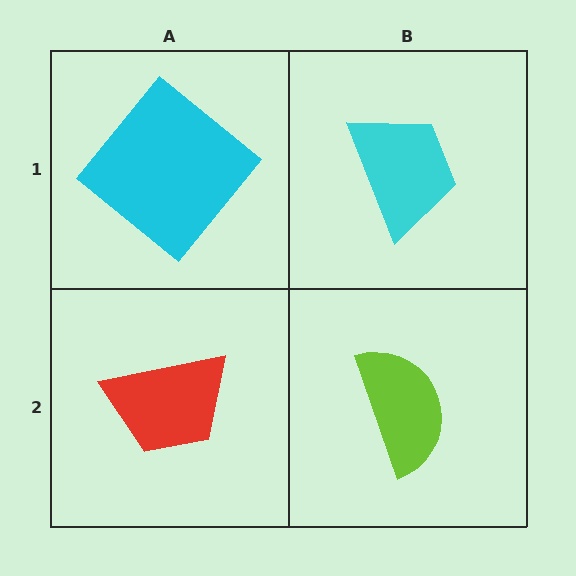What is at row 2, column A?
A red trapezoid.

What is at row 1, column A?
A cyan diamond.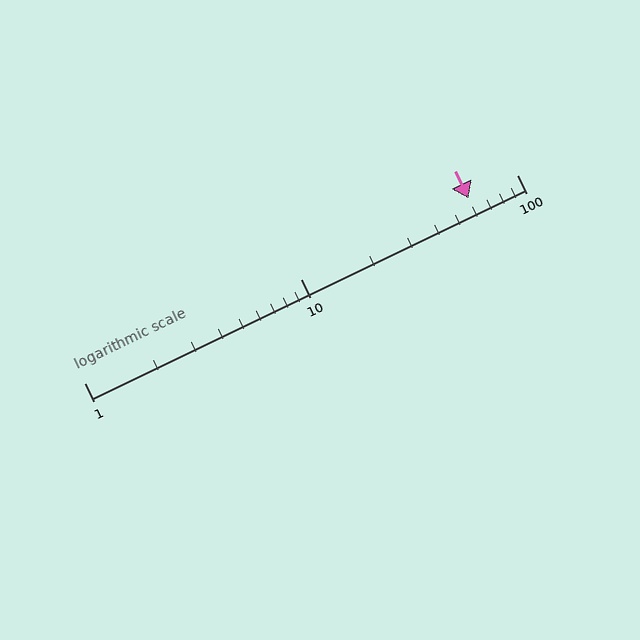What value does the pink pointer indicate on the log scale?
The pointer indicates approximately 60.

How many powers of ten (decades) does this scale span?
The scale spans 2 decades, from 1 to 100.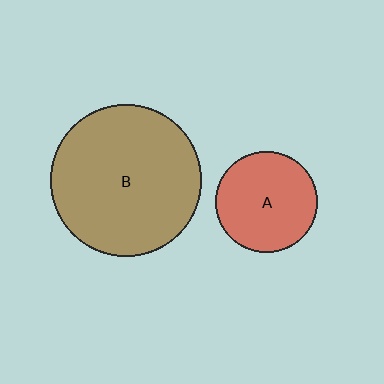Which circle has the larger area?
Circle B (brown).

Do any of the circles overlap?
No, none of the circles overlap.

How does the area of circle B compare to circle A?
Approximately 2.2 times.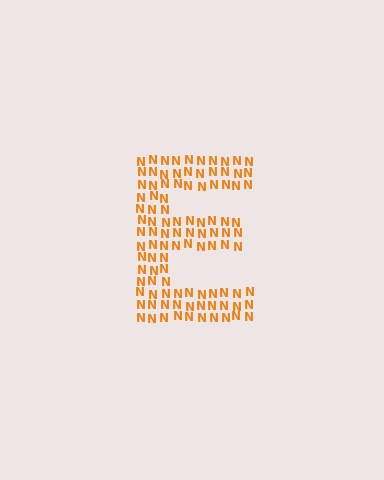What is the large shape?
The large shape is the letter E.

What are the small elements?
The small elements are letter N's.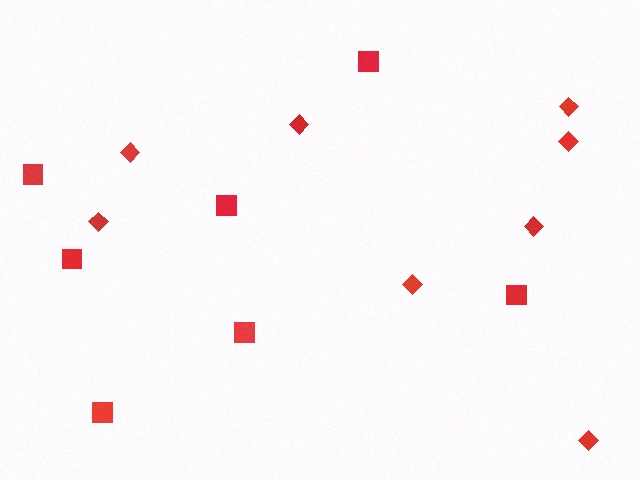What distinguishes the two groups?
There are 2 groups: one group of squares (7) and one group of diamonds (8).